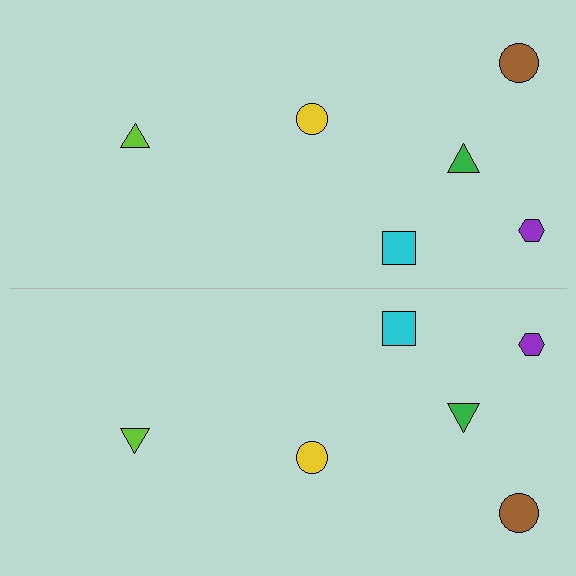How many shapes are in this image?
There are 12 shapes in this image.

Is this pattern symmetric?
Yes, this pattern has bilateral (reflection) symmetry.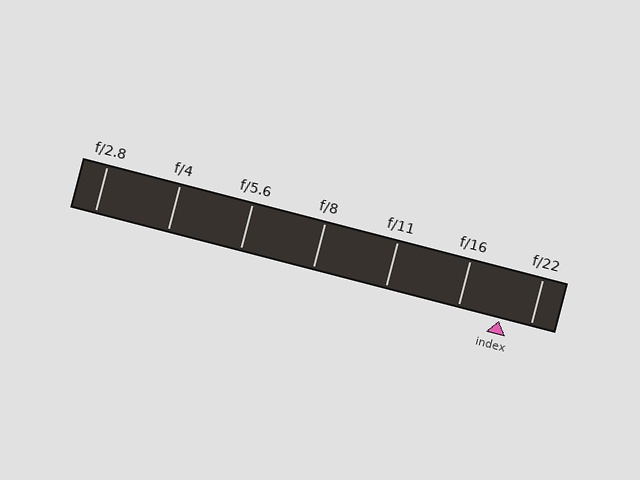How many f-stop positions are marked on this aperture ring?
There are 7 f-stop positions marked.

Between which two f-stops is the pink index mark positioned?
The index mark is between f/16 and f/22.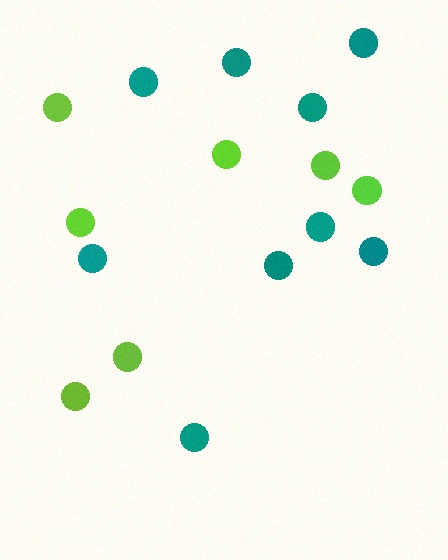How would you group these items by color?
There are 2 groups: one group of teal circles (9) and one group of lime circles (7).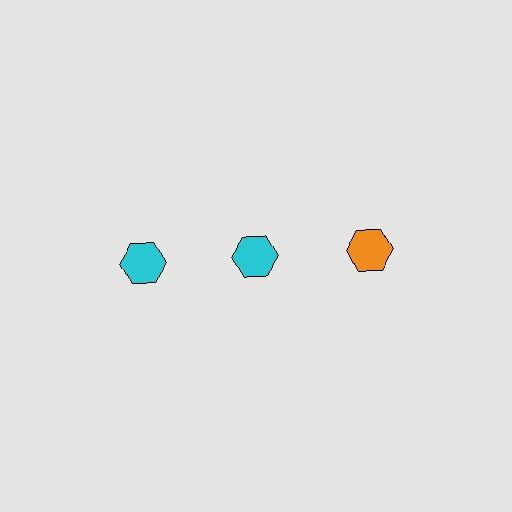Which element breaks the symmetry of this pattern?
The orange hexagon in the top row, center column breaks the symmetry. All other shapes are cyan hexagons.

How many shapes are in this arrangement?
There are 3 shapes arranged in a grid pattern.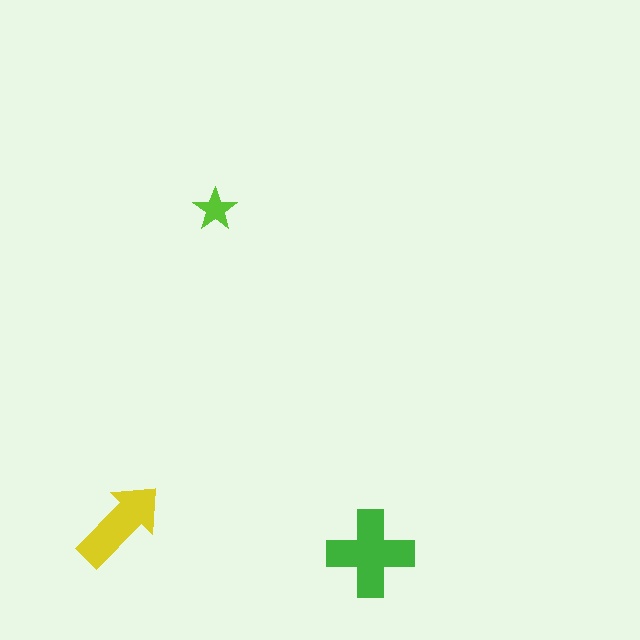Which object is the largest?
The green cross.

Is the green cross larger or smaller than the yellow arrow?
Larger.